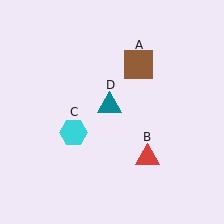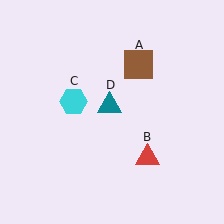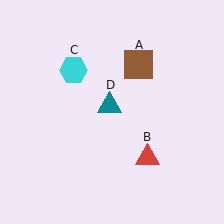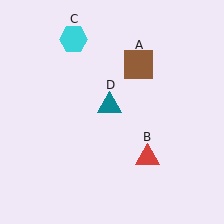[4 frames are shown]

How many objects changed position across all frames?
1 object changed position: cyan hexagon (object C).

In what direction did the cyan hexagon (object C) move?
The cyan hexagon (object C) moved up.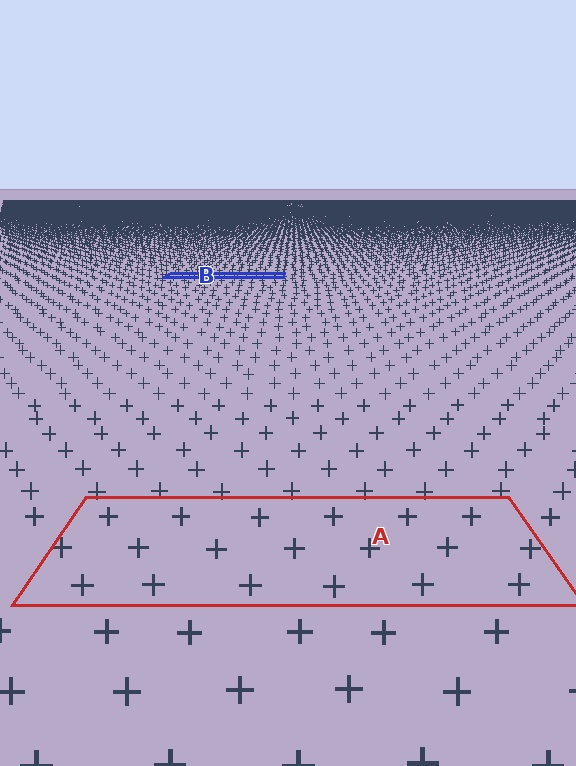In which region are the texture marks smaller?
The texture marks are smaller in region B, because it is farther away.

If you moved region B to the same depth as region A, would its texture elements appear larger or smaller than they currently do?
They would appear larger. At a closer depth, the same texture elements are projected at a bigger on-screen size.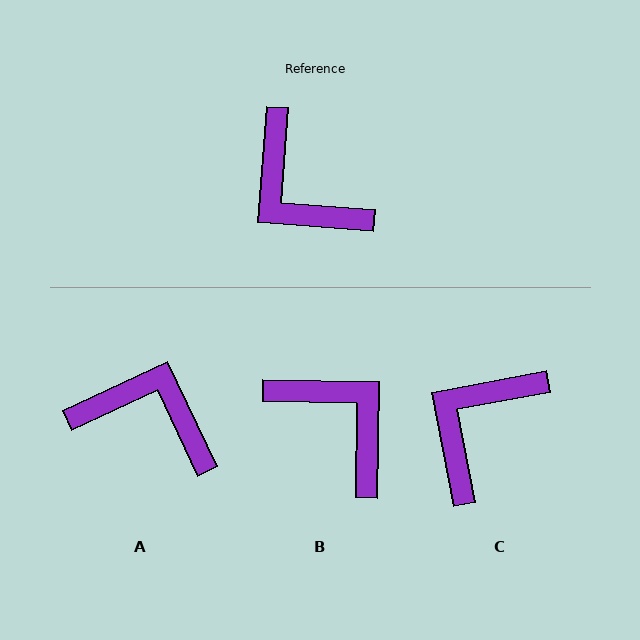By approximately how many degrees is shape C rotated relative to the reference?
Approximately 75 degrees clockwise.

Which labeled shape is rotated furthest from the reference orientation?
B, about 177 degrees away.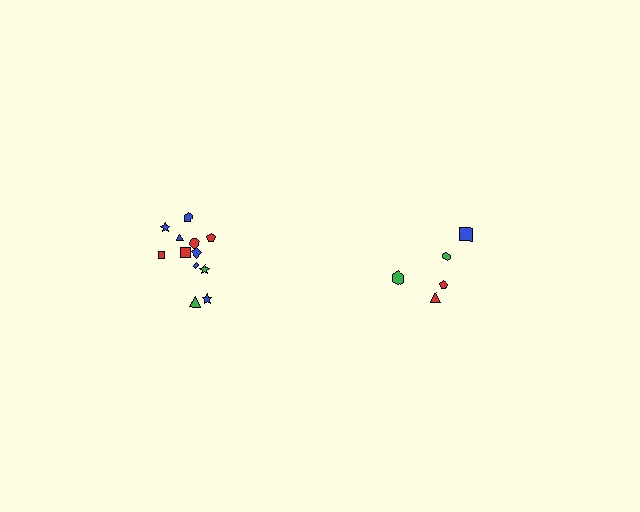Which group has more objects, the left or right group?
The left group.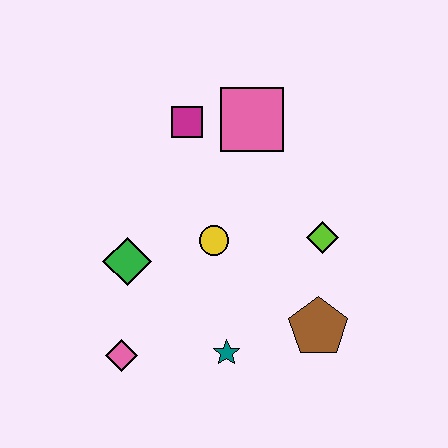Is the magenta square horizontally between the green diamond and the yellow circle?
Yes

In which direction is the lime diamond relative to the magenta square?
The lime diamond is to the right of the magenta square.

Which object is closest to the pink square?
The magenta square is closest to the pink square.